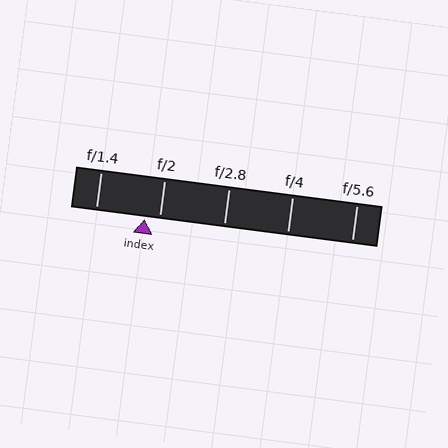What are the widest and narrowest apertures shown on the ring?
The widest aperture shown is f/1.4 and the narrowest is f/5.6.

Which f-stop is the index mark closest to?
The index mark is closest to f/2.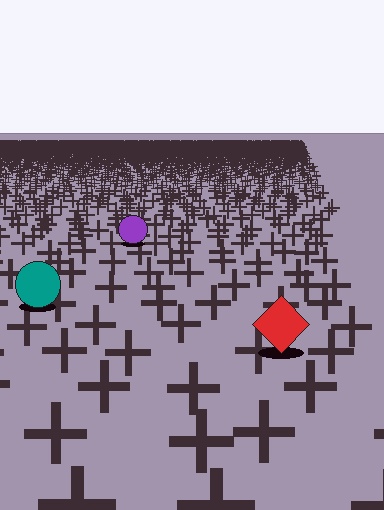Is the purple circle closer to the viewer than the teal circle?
No. The teal circle is closer — you can tell from the texture gradient: the ground texture is coarser near it.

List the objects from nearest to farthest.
From nearest to farthest: the red diamond, the teal circle, the purple circle.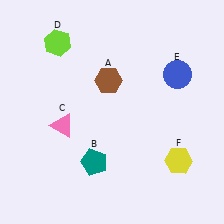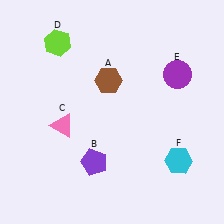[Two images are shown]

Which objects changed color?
B changed from teal to purple. E changed from blue to purple. F changed from yellow to cyan.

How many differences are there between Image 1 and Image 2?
There are 3 differences between the two images.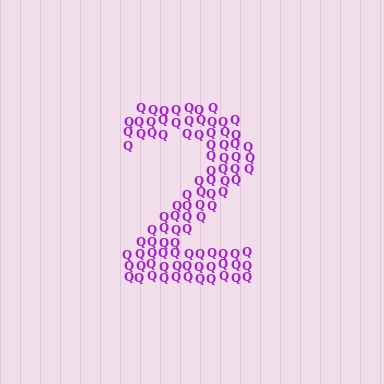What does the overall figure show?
The overall figure shows the digit 2.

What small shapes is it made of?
It is made of small letter Q's.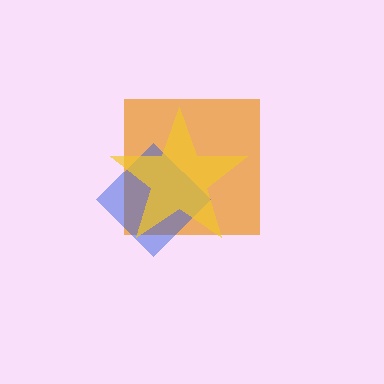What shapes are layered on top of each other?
The layered shapes are: an orange square, a blue diamond, a yellow star.